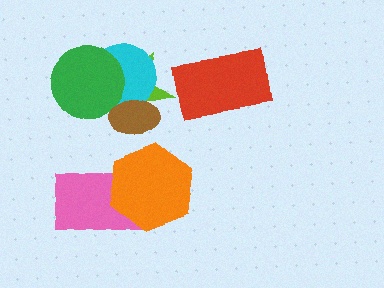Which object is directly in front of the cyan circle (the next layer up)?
The green circle is directly in front of the cyan circle.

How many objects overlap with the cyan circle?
3 objects overlap with the cyan circle.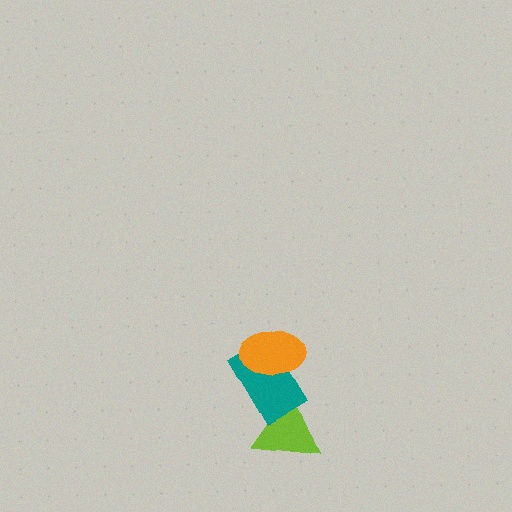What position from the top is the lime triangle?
The lime triangle is 3rd from the top.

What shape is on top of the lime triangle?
The teal rectangle is on top of the lime triangle.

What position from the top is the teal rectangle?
The teal rectangle is 2nd from the top.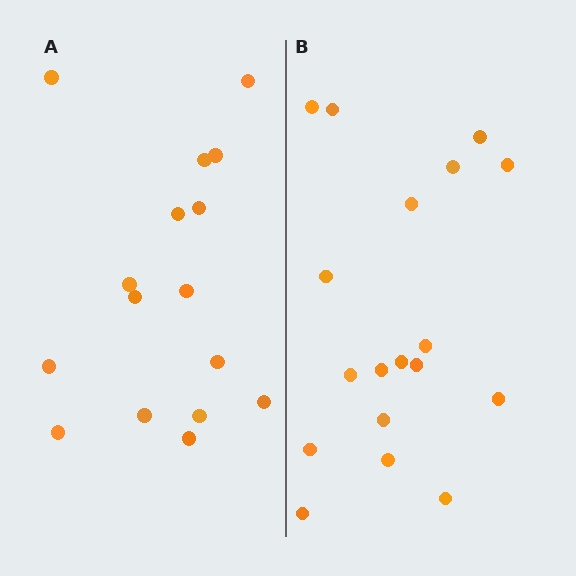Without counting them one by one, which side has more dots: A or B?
Region B (the right region) has more dots.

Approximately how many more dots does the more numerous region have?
Region B has just a few more — roughly 2 or 3 more dots than region A.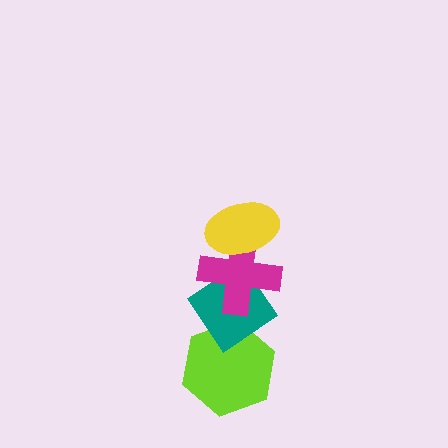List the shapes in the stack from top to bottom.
From top to bottom: the yellow ellipse, the magenta cross, the teal diamond, the lime hexagon.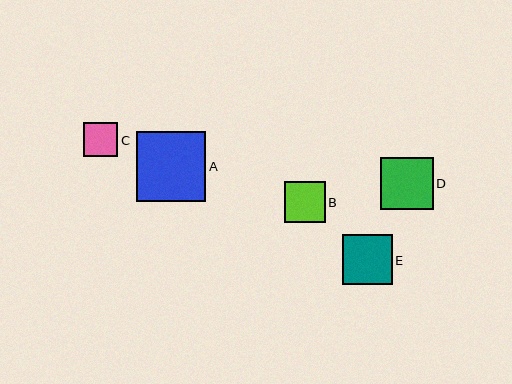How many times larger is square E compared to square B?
Square E is approximately 1.2 times the size of square B.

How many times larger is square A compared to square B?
Square A is approximately 1.7 times the size of square B.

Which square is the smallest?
Square C is the smallest with a size of approximately 34 pixels.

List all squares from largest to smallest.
From largest to smallest: A, D, E, B, C.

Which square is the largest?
Square A is the largest with a size of approximately 70 pixels.